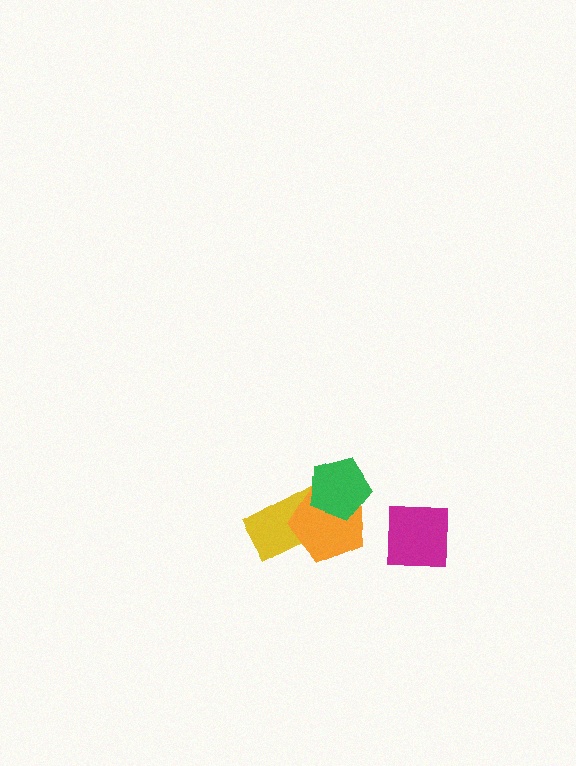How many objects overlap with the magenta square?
0 objects overlap with the magenta square.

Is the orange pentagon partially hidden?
Yes, it is partially covered by another shape.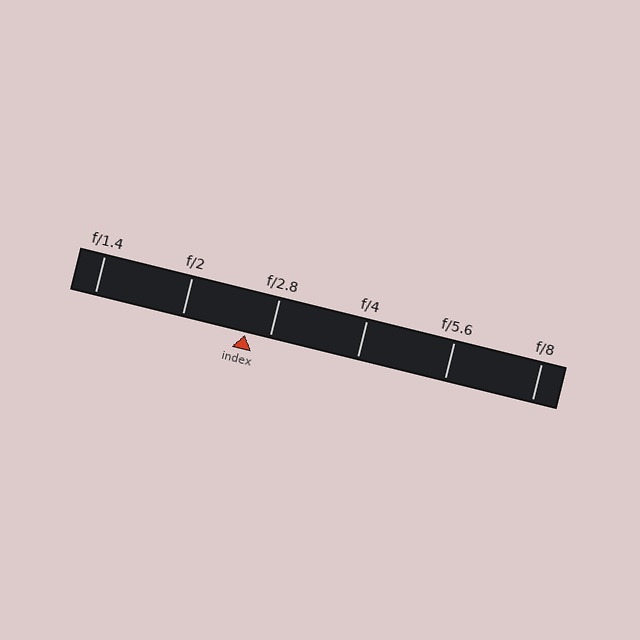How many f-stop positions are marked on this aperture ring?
There are 6 f-stop positions marked.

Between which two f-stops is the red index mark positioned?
The index mark is between f/2 and f/2.8.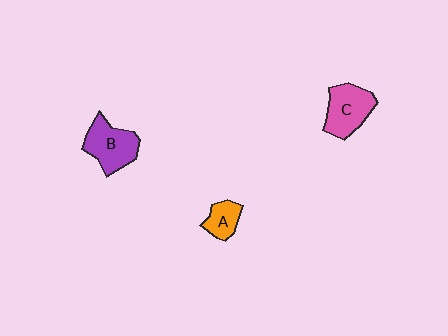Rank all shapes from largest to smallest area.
From largest to smallest: B (purple), C (pink), A (orange).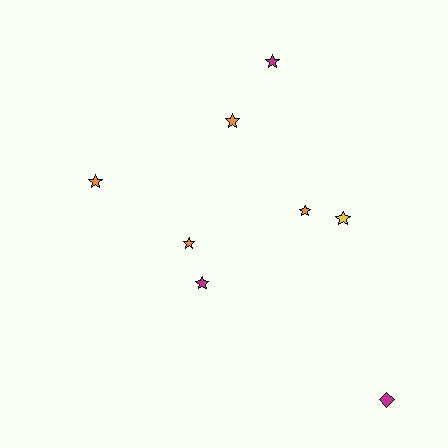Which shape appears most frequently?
Star, with 7 objects.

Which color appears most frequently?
Orange, with 4 objects.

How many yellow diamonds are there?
There are no yellow diamonds.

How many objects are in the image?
There are 8 objects.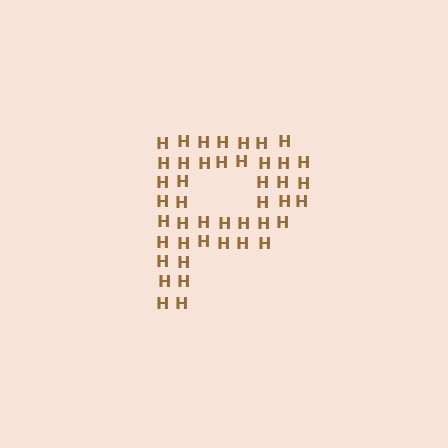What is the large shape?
The large shape is the letter P.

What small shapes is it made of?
It is made of small letter H's.